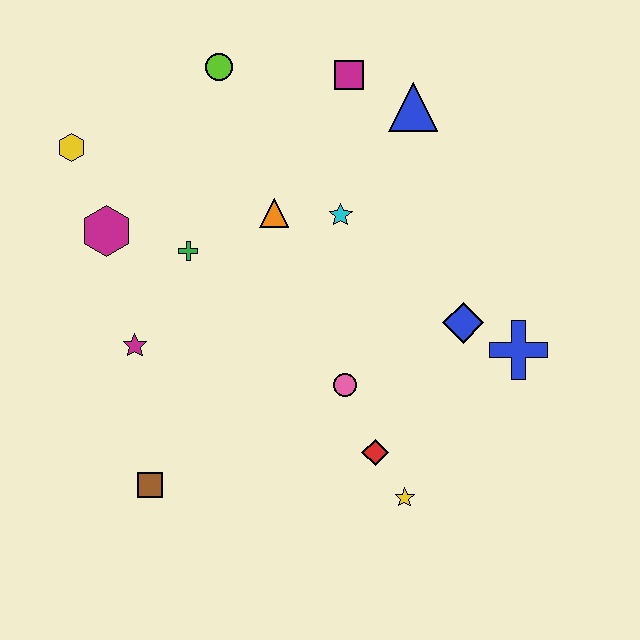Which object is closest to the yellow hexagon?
The magenta hexagon is closest to the yellow hexagon.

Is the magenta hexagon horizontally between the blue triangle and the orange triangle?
No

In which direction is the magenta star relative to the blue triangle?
The magenta star is to the left of the blue triangle.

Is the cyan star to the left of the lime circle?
No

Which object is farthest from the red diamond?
The yellow hexagon is farthest from the red diamond.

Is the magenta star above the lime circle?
No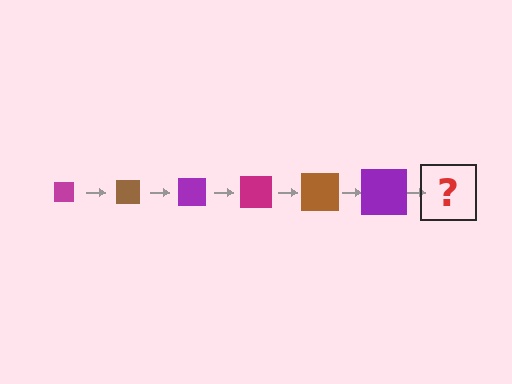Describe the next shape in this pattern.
It should be a magenta square, larger than the previous one.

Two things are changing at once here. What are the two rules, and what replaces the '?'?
The two rules are that the square grows larger each step and the color cycles through magenta, brown, and purple. The '?' should be a magenta square, larger than the previous one.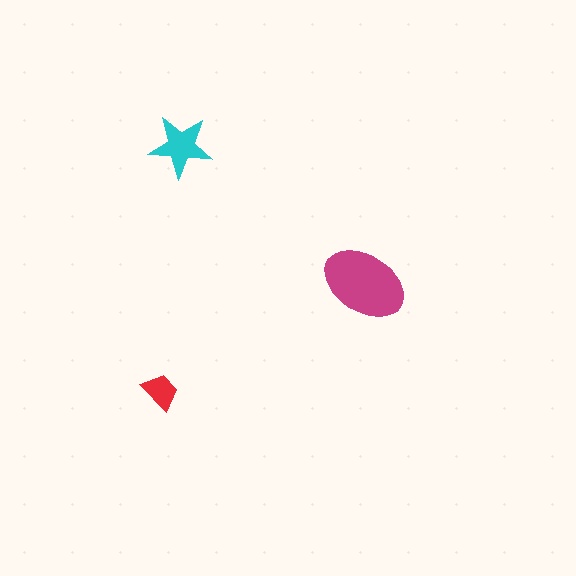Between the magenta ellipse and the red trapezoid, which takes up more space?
The magenta ellipse.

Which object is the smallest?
The red trapezoid.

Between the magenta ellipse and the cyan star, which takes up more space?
The magenta ellipse.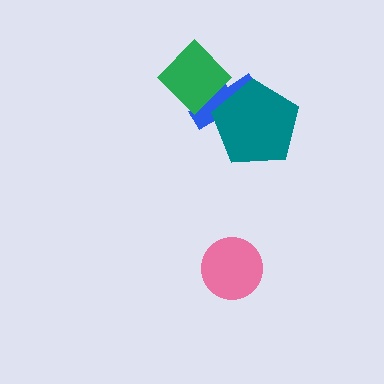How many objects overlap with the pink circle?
0 objects overlap with the pink circle.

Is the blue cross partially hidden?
Yes, it is partially covered by another shape.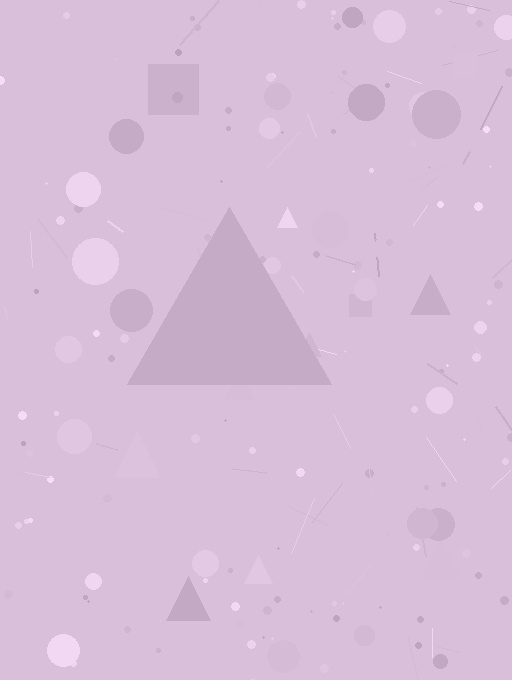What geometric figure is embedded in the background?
A triangle is embedded in the background.